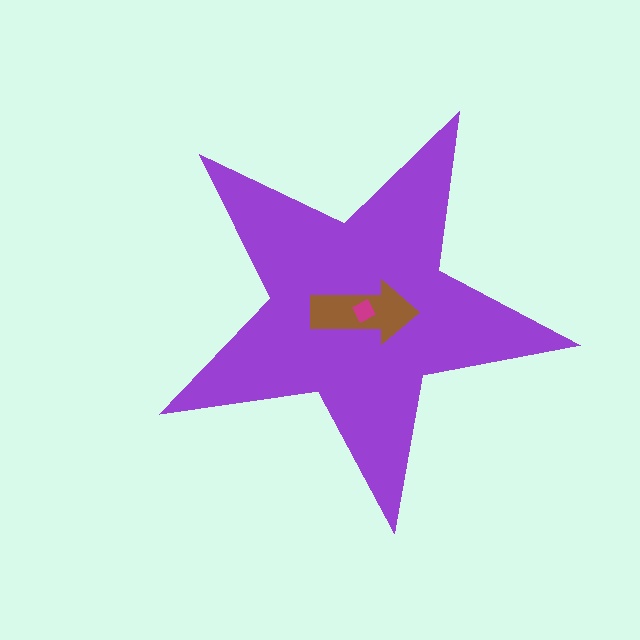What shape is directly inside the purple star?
The brown arrow.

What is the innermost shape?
The magenta diamond.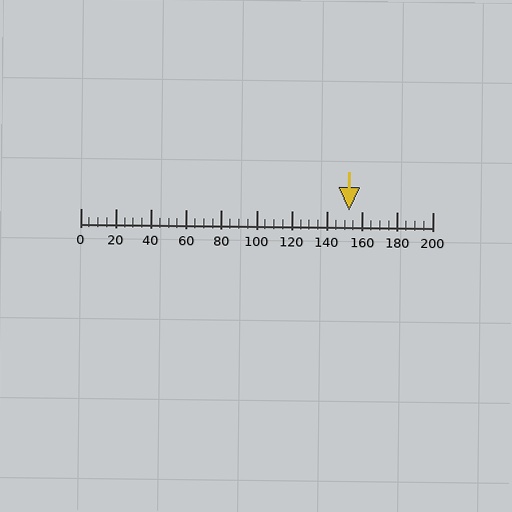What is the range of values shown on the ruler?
The ruler shows values from 0 to 200.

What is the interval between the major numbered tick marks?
The major tick marks are spaced 20 units apart.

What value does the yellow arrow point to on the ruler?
The yellow arrow points to approximately 153.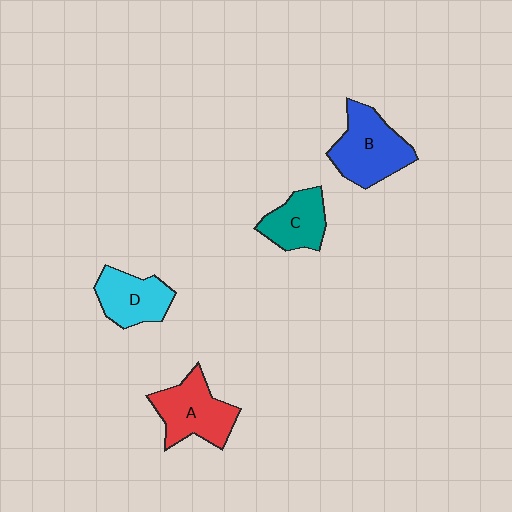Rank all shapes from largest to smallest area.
From largest to smallest: B (blue), A (red), D (cyan), C (teal).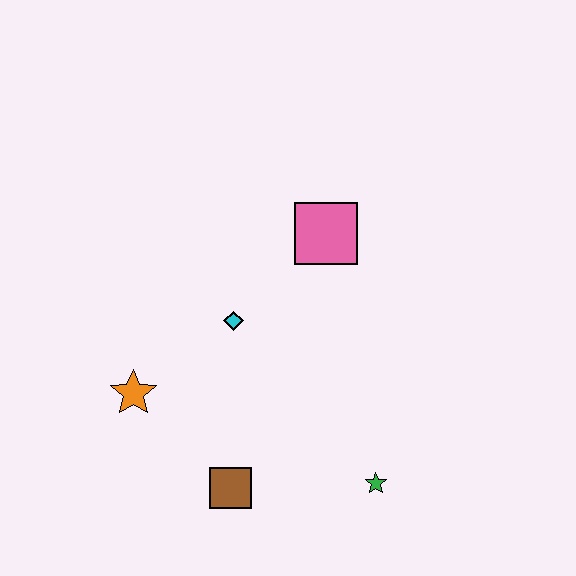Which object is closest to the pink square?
The cyan diamond is closest to the pink square.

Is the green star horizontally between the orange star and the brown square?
No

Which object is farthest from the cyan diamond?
The green star is farthest from the cyan diamond.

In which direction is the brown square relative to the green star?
The brown square is to the left of the green star.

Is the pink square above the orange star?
Yes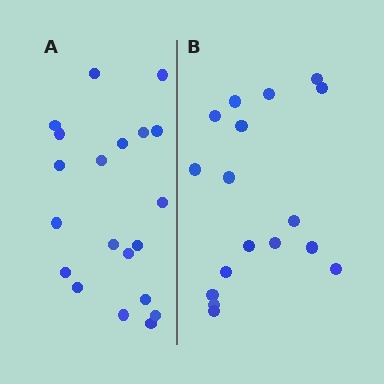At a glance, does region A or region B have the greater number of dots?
Region A (the left region) has more dots.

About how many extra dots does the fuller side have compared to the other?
Region A has just a few more — roughly 2 or 3 more dots than region B.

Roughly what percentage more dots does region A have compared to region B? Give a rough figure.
About 20% more.